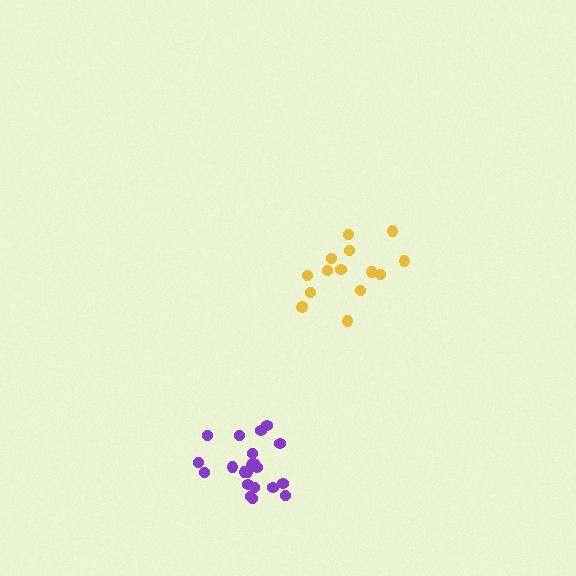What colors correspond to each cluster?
The clusters are colored: yellow, purple.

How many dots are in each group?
Group 1: 15 dots, Group 2: 21 dots (36 total).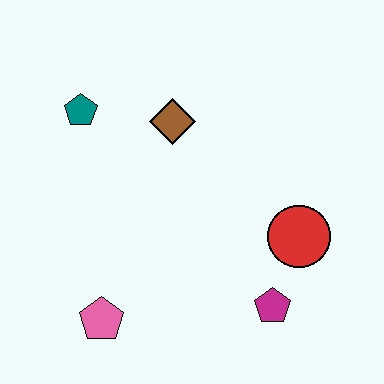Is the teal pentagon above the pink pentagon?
Yes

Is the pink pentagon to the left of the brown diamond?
Yes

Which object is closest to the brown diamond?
The teal pentagon is closest to the brown diamond.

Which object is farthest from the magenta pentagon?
The teal pentagon is farthest from the magenta pentagon.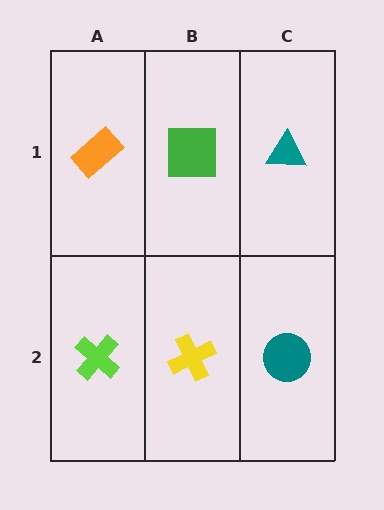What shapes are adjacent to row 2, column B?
A green square (row 1, column B), a lime cross (row 2, column A), a teal circle (row 2, column C).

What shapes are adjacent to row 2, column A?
An orange rectangle (row 1, column A), a yellow cross (row 2, column B).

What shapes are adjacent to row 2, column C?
A teal triangle (row 1, column C), a yellow cross (row 2, column B).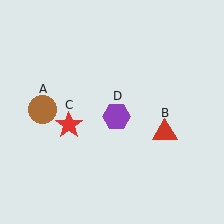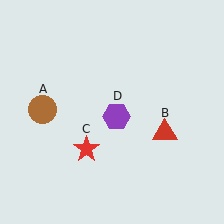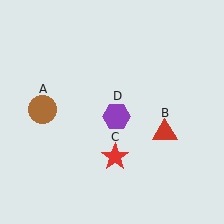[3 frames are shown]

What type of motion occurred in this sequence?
The red star (object C) rotated counterclockwise around the center of the scene.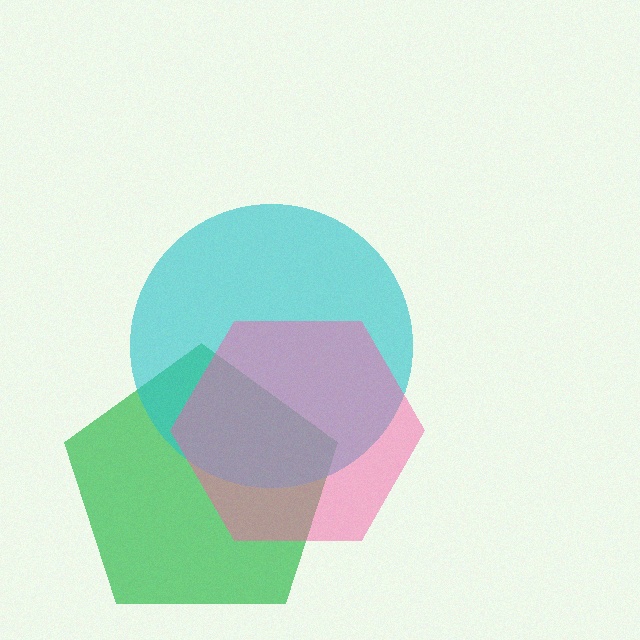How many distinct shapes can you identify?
There are 3 distinct shapes: a green pentagon, a cyan circle, a pink hexagon.